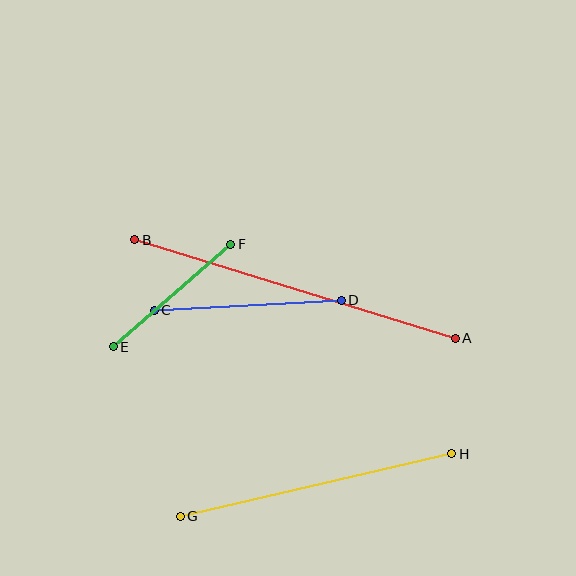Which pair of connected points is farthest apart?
Points A and B are farthest apart.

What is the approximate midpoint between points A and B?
The midpoint is at approximately (295, 289) pixels.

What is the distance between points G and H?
The distance is approximately 278 pixels.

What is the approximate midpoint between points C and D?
The midpoint is at approximately (248, 305) pixels.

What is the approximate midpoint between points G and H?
The midpoint is at approximately (316, 485) pixels.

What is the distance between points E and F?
The distance is approximately 156 pixels.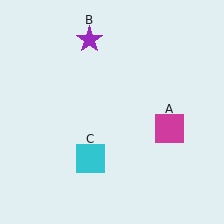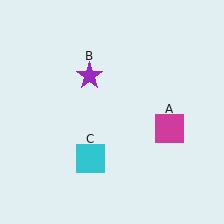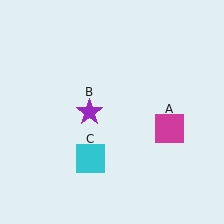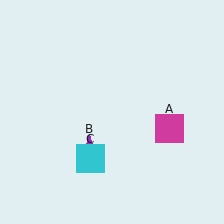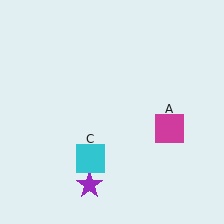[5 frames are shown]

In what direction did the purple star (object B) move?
The purple star (object B) moved down.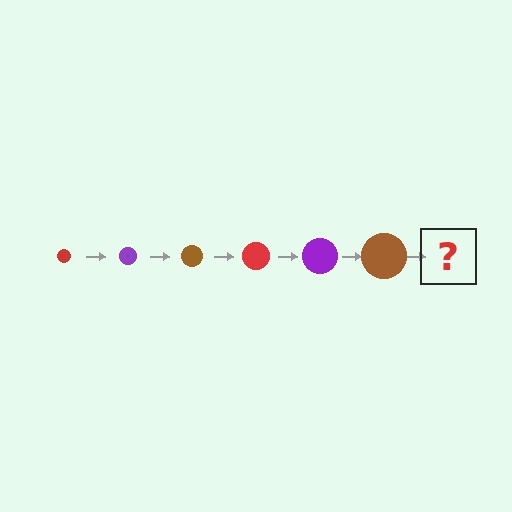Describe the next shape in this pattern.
It should be a red circle, larger than the previous one.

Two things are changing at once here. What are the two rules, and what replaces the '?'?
The two rules are that the circle grows larger each step and the color cycles through red, purple, and brown. The '?' should be a red circle, larger than the previous one.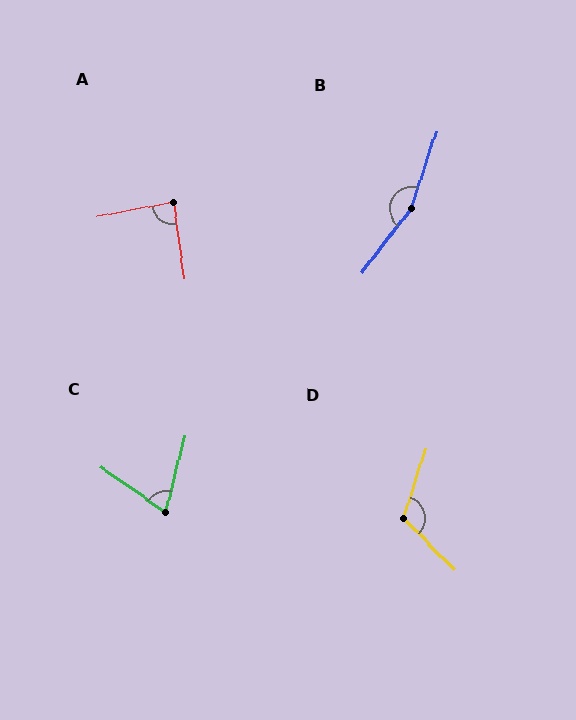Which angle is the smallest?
C, at approximately 69 degrees.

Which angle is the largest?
B, at approximately 161 degrees.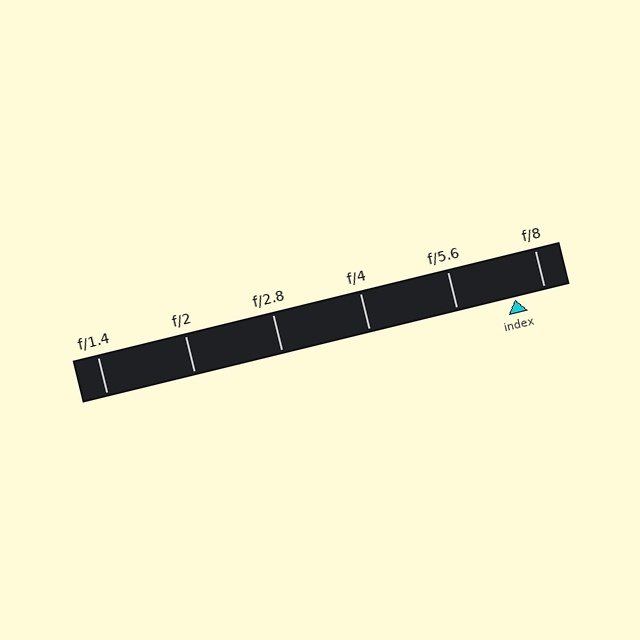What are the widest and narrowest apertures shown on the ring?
The widest aperture shown is f/1.4 and the narrowest is f/8.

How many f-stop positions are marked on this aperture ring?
There are 6 f-stop positions marked.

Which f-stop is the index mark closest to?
The index mark is closest to f/8.